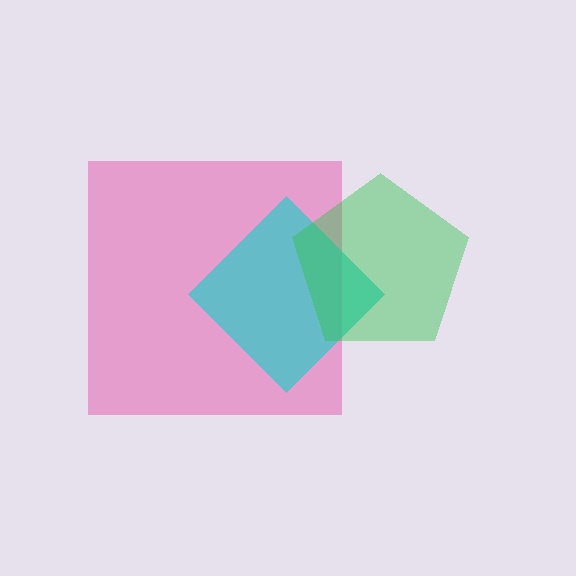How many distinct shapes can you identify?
There are 3 distinct shapes: a pink square, a cyan diamond, a green pentagon.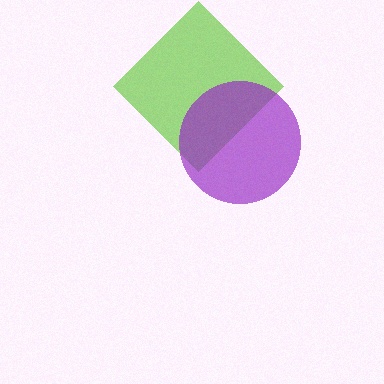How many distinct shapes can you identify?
There are 2 distinct shapes: a lime diamond, a purple circle.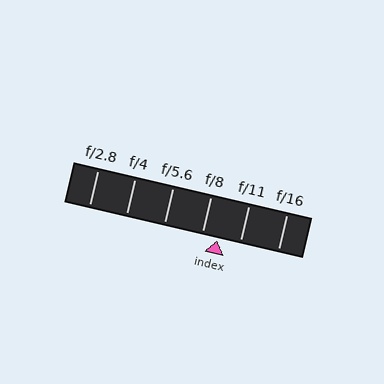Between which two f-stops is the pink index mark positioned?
The index mark is between f/8 and f/11.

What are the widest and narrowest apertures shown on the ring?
The widest aperture shown is f/2.8 and the narrowest is f/16.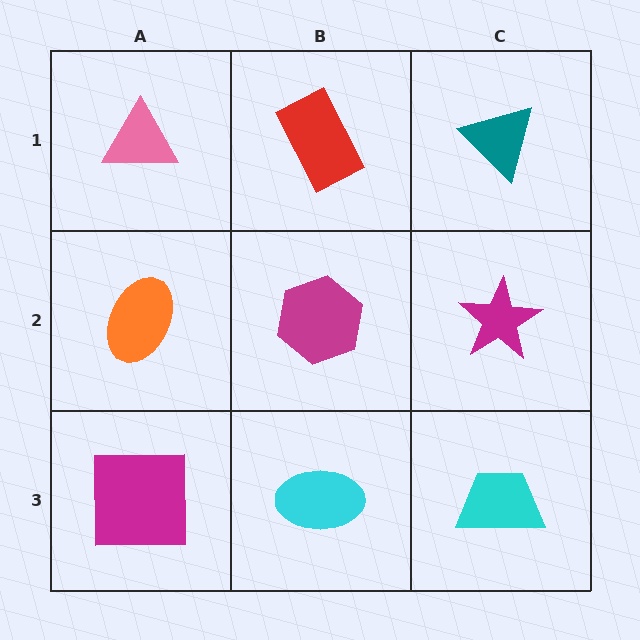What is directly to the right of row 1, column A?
A red rectangle.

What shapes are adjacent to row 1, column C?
A magenta star (row 2, column C), a red rectangle (row 1, column B).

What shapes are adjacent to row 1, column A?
An orange ellipse (row 2, column A), a red rectangle (row 1, column B).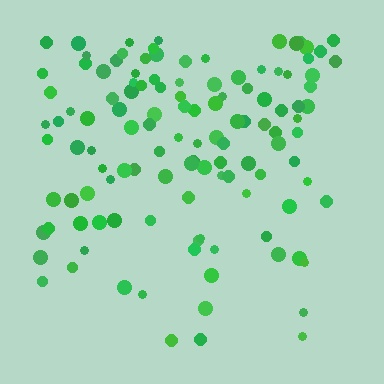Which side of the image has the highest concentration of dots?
The top.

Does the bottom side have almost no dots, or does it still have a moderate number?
Still a moderate number, just noticeably fewer than the top.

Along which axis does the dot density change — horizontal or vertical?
Vertical.